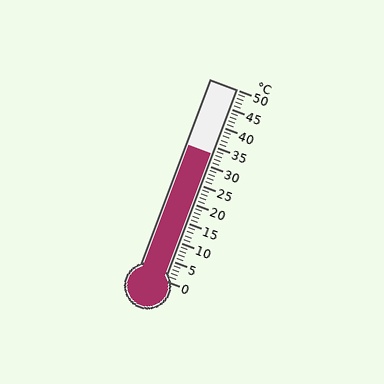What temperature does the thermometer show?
The thermometer shows approximately 33°C.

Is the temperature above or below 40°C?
The temperature is below 40°C.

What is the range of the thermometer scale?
The thermometer scale ranges from 0°C to 50°C.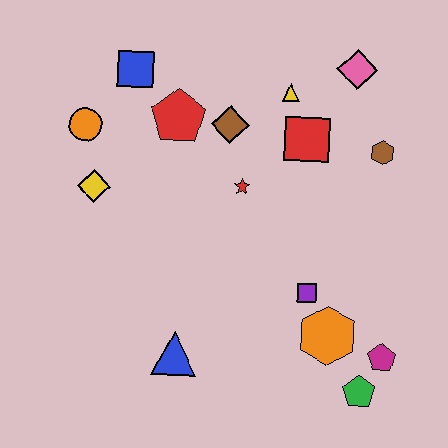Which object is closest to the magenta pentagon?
The green pentagon is closest to the magenta pentagon.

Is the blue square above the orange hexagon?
Yes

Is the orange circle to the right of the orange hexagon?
No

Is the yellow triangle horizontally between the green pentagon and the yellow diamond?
Yes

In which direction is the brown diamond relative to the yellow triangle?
The brown diamond is to the left of the yellow triangle.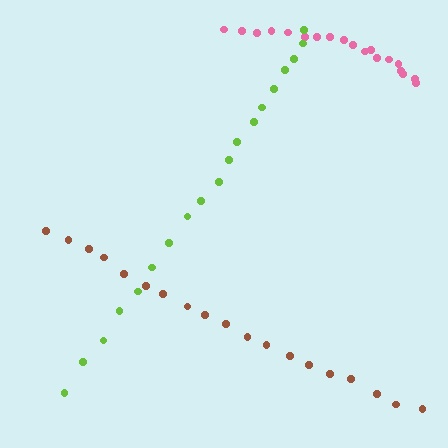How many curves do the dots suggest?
There are 3 distinct paths.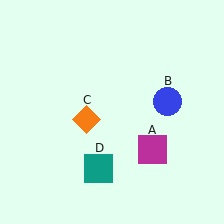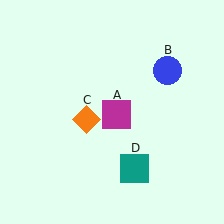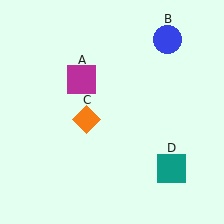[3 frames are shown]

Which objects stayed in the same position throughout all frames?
Orange diamond (object C) remained stationary.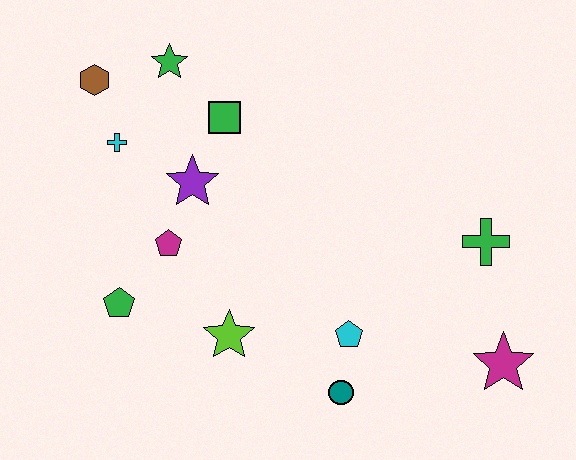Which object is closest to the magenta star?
The green cross is closest to the magenta star.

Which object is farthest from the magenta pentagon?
The magenta star is farthest from the magenta pentagon.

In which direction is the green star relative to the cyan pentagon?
The green star is above the cyan pentagon.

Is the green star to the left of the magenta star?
Yes